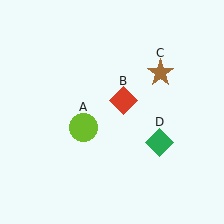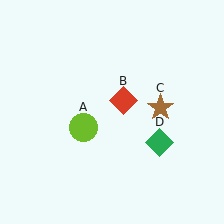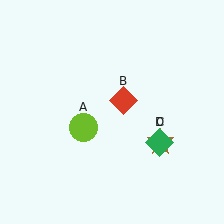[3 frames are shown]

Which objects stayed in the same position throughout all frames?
Lime circle (object A) and red diamond (object B) and green diamond (object D) remained stationary.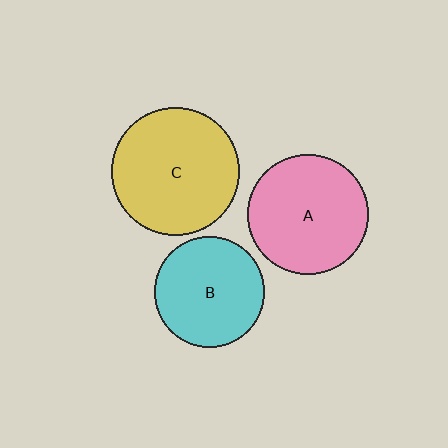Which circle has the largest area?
Circle C (yellow).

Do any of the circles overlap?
No, none of the circles overlap.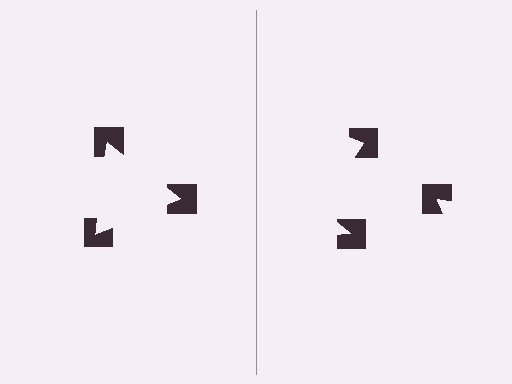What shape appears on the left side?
An illusory triangle.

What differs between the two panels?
The notched squares are positioned identically on both sides; only the wedge orientations differ. On the left they align to a triangle; on the right they are misaligned.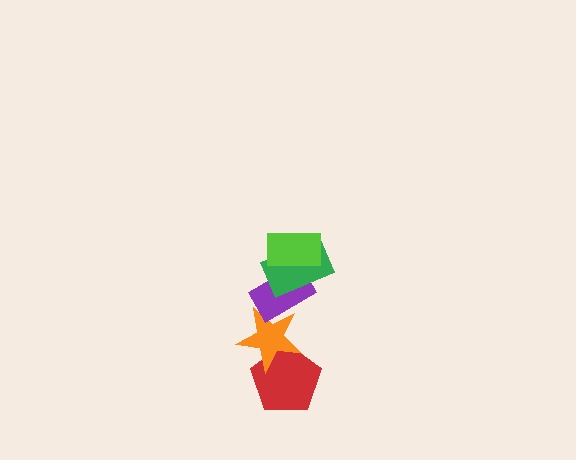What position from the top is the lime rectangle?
The lime rectangle is 1st from the top.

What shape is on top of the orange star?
The purple rectangle is on top of the orange star.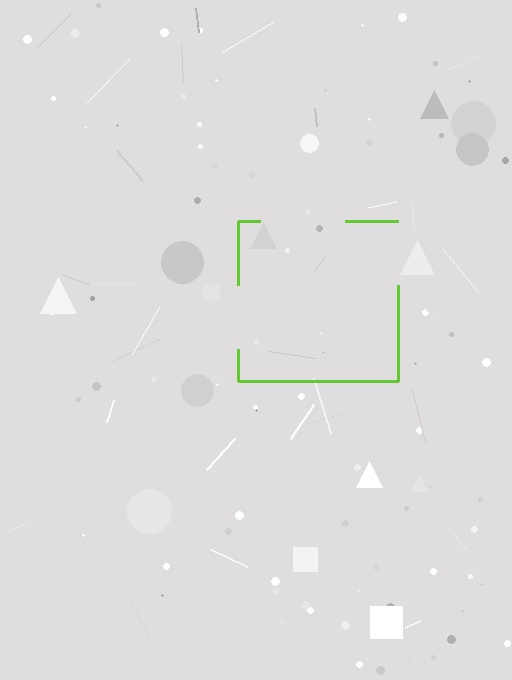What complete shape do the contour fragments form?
The contour fragments form a square.